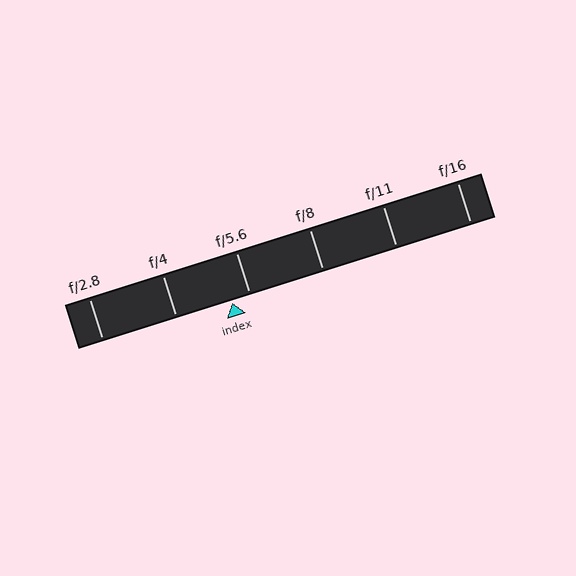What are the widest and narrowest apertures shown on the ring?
The widest aperture shown is f/2.8 and the narrowest is f/16.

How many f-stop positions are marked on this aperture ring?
There are 6 f-stop positions marked.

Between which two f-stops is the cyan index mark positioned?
The index mark is between f/4 and f/5.6.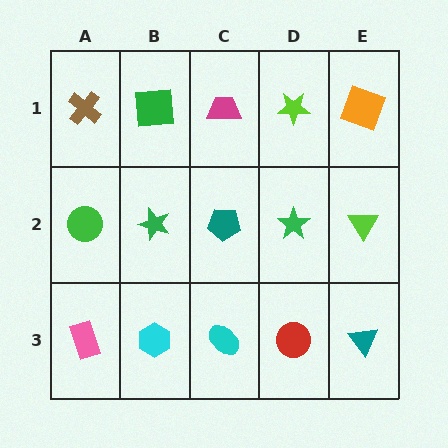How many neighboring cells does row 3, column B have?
3.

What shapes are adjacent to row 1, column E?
A lime triangle (row 2, column E), a lime star (row 1, column D).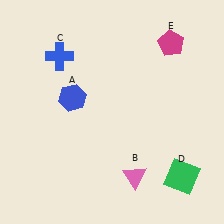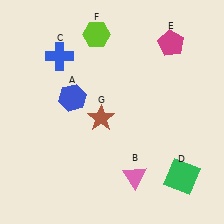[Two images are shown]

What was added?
A lime hexagon (F), a brown star (G) were added in Image 2.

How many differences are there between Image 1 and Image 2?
There are 2 differences between the two images.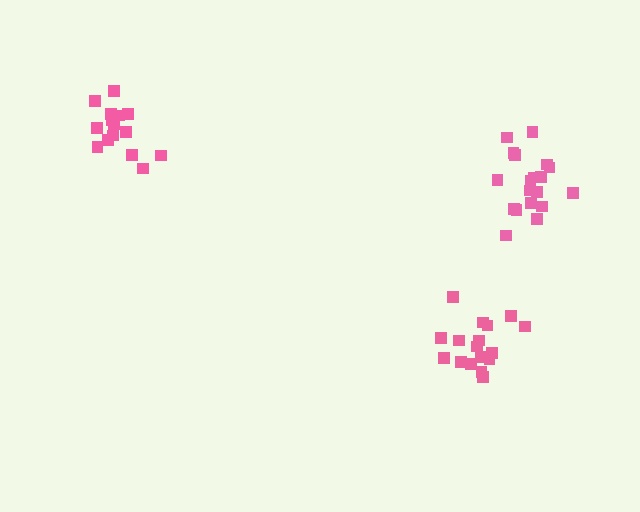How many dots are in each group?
Group 1: 15 dots, Group 2: 19 dots, Group 3: 17 dots (51 total).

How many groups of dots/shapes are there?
There are 3 groups.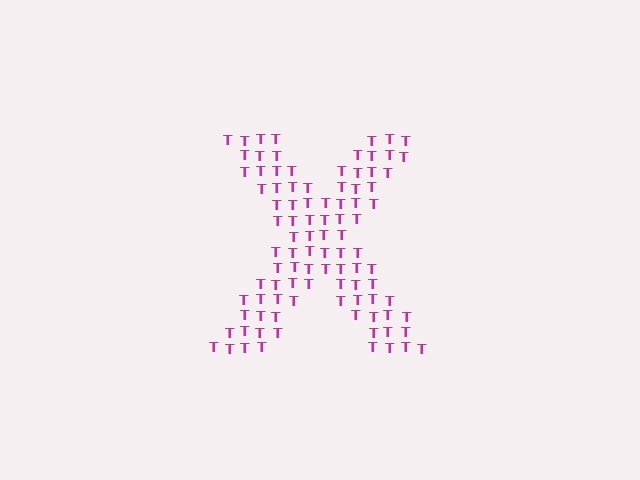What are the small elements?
The small elements are letter T's.